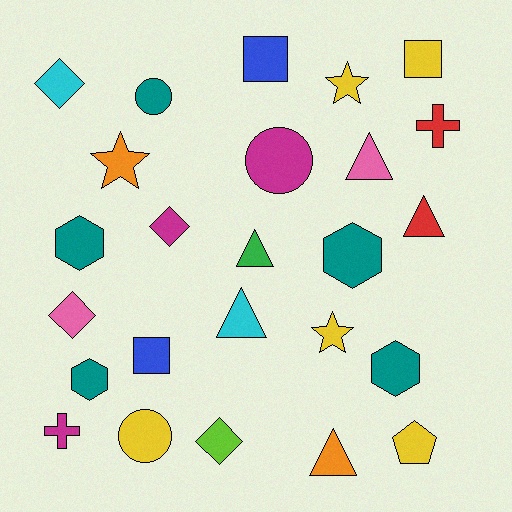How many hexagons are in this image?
There are 4 hexagons.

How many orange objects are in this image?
There are 2 orange objects.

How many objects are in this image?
There are 25 objects.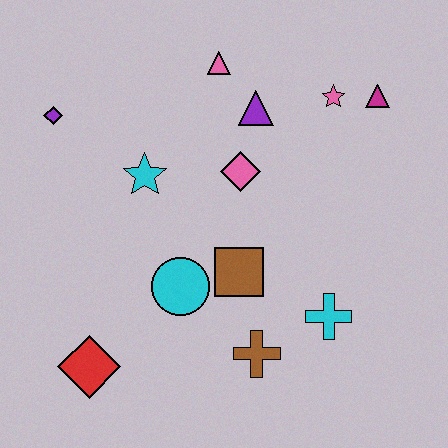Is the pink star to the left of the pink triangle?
No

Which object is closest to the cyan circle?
The brown square is closest to the cyan circle.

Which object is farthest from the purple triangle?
The red diamond is farthest from the purple triangle.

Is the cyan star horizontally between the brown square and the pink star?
No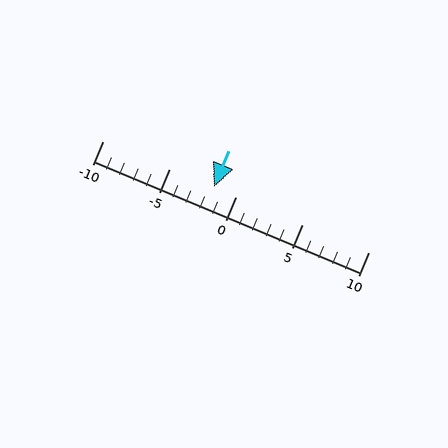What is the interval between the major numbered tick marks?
The major tick marks are spaced 5 units apart.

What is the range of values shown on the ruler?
The ruler shows values from -10 to 10.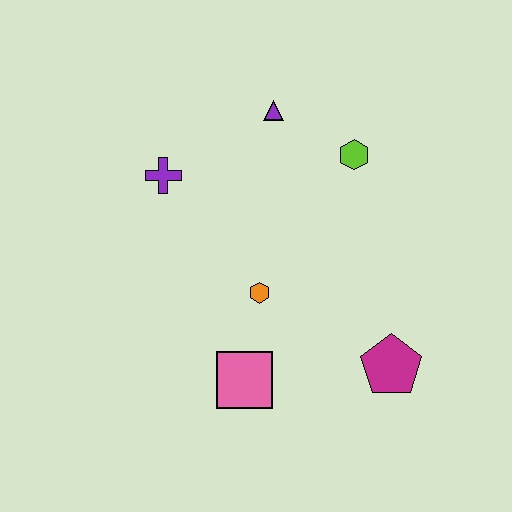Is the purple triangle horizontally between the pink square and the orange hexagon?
No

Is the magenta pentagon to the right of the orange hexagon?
Yes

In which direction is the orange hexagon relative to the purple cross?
The orange hexagon is below the purple cross.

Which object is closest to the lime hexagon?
The purple triangle is closest to the lime hexagon.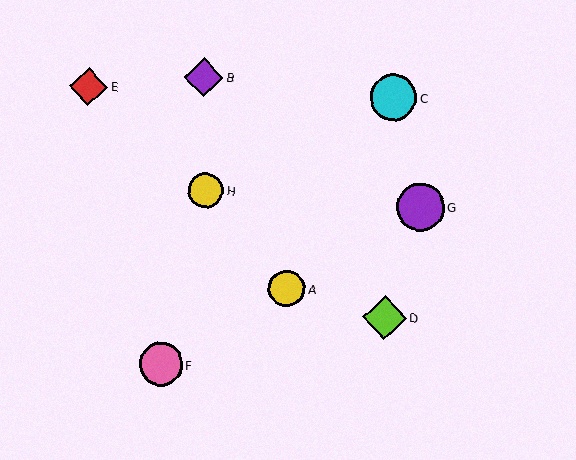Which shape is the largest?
The purple circle (labeled G) is the largest.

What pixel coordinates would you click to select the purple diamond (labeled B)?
Click at (203, 78) to select the purple diamond B.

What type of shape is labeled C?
Shape C is a cyan circle.